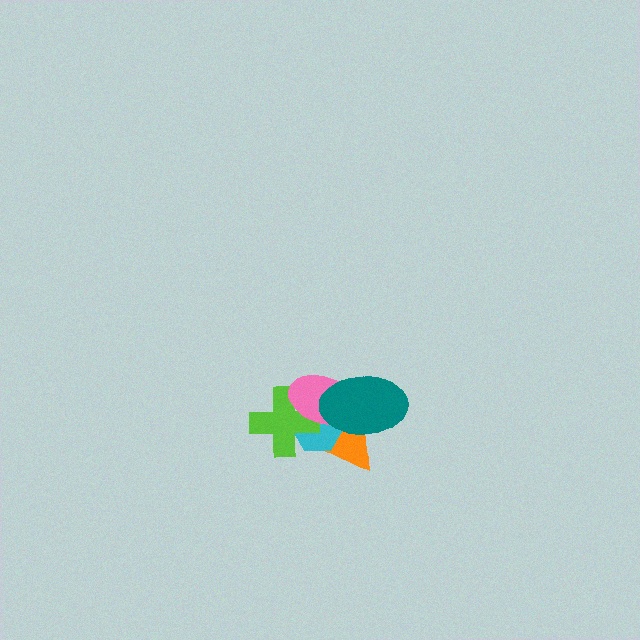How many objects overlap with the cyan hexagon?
4 objects overlap with the cyan hexagon.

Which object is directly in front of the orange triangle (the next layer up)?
The cyan hexagon is directly in front of the orange triangle.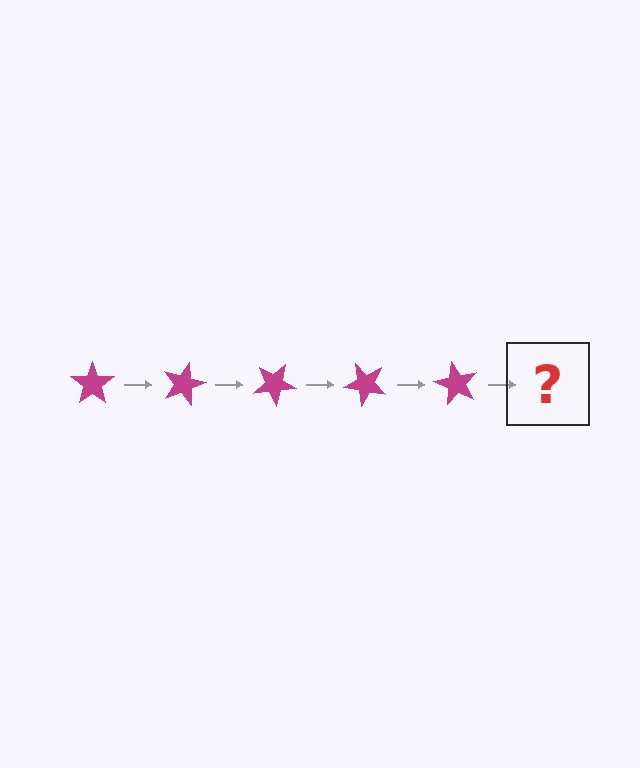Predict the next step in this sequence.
The next step is a magenta star rotated 75 degrees.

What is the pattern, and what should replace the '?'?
The pattern is that the star rotates 15 degrees each step. The '?' should be a magenta star rotated 75 degrees.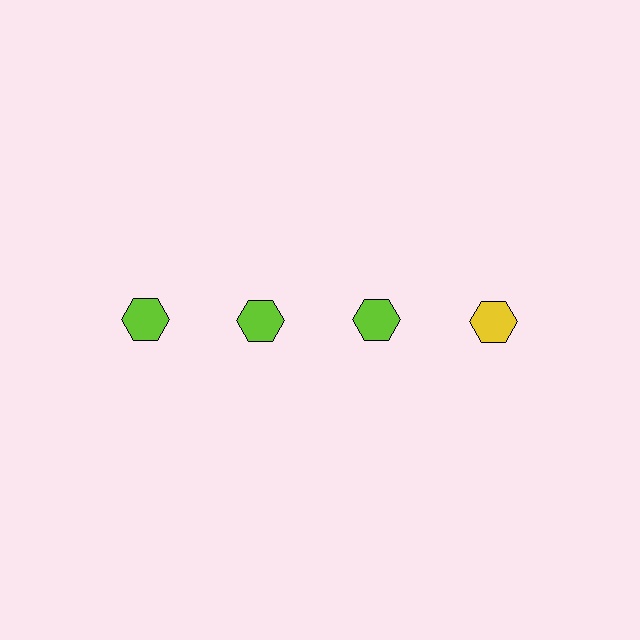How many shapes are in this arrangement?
There are 4 shapes arranged in a grid pattern.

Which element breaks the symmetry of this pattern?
The yellow hexagon in the top row, second from right column breaks the symmetry. All other shapes are lime hexagons.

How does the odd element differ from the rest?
It has a different color: yellow instead of lime.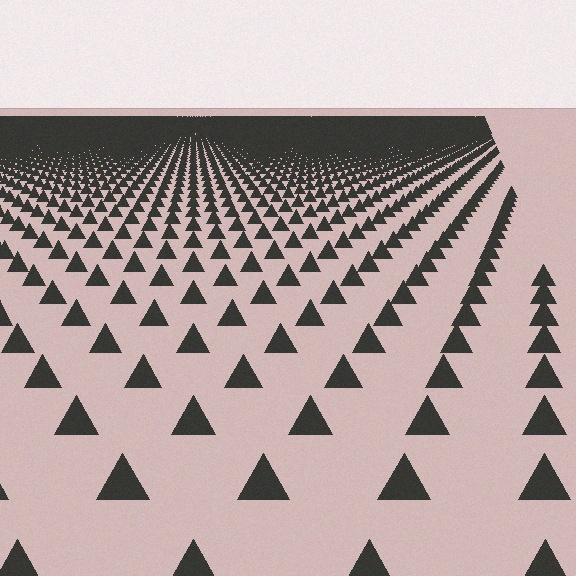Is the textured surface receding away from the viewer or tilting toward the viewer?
The surface is receding away from the viewer. Texture elements get smaller and denser toward the top.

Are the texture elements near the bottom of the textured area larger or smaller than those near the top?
Larger. Near the bottom, elements are closer to the viewer and appear at a bigger on-screen size.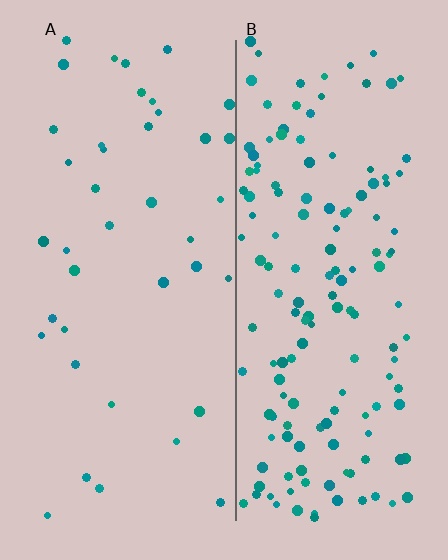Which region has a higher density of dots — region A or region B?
B (the right).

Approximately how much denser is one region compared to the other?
Approximately 3.8× — region B over region A.